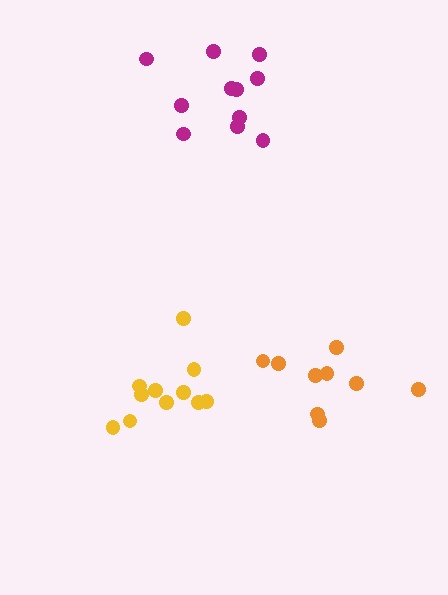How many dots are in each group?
Group 1: 9 dots, Group 2: 11 dots, Group 3: 11 dots (31 total).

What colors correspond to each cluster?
The clusters are colored: orange, yellow, magenta.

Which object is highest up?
The magenta cluster is topmost.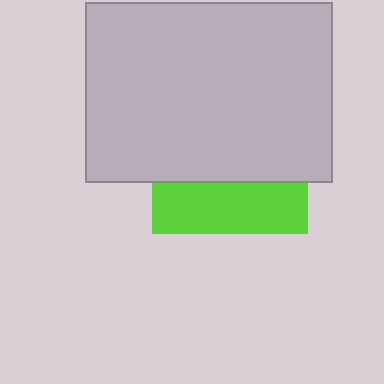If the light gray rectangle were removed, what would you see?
You would see the complete lime square.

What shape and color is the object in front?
The object in front is a light gray rectangle.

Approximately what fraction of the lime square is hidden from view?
Roughly 68% of the lime square is hidden behind the light gray rectangle.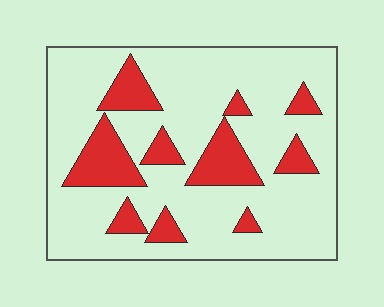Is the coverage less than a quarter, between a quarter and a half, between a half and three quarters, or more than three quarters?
Less than a quarter.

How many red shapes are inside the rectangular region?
10.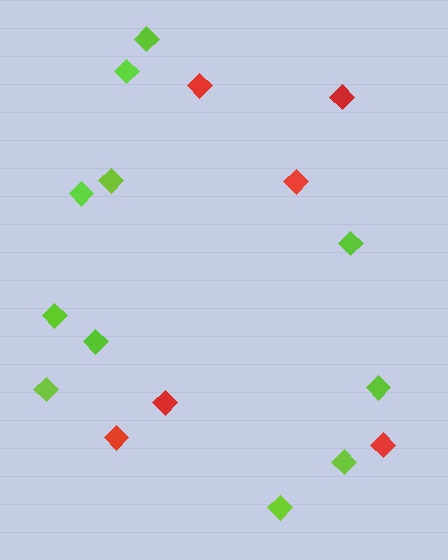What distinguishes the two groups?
There are 2 groups: one group of red diamonds (6) and one group of lime diamonds (11).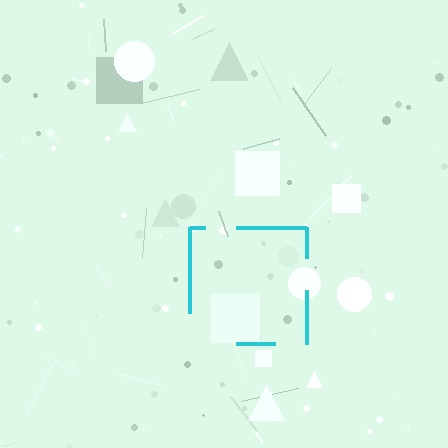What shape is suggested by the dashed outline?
The dashed outline suggests a square.